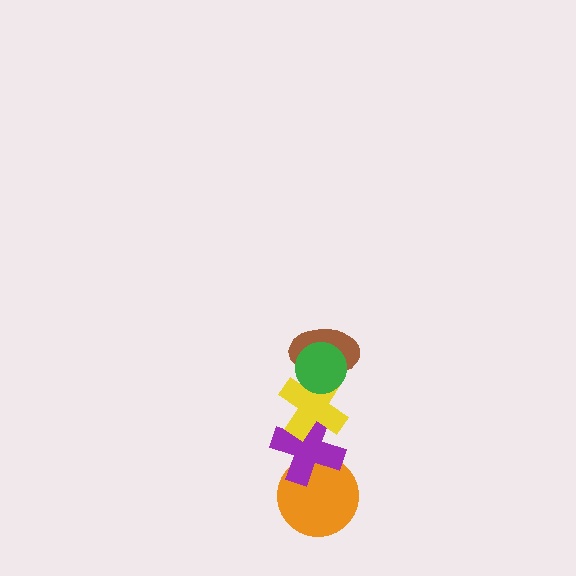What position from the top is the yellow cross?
The yellow cross is 3rd from the top.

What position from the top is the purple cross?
The purple cross is 4th from the top.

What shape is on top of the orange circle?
The purple cross is on top of the orange circle.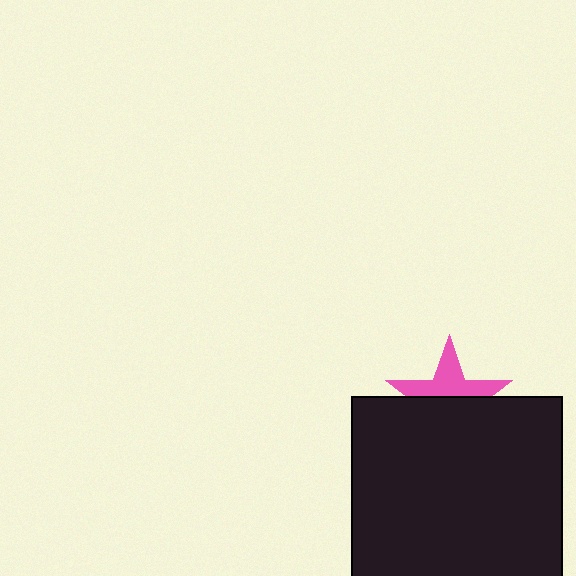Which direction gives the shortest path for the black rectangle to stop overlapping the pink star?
Moving down gives the shortest separation.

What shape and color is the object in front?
The object in front is a black rectangle.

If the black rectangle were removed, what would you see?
You would see the complete pink star.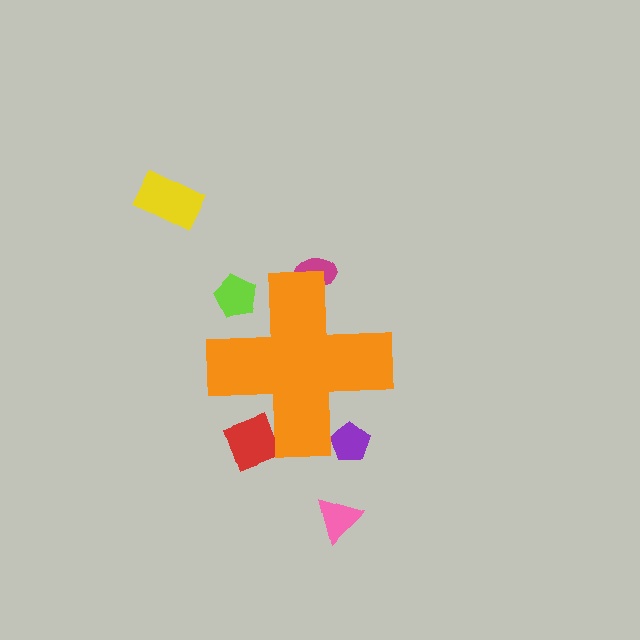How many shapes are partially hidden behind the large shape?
4 shapes are partially hidden.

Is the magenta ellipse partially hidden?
Yes, the magenta ellipse is partially hidden behind the orange cross.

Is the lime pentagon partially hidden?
Yes, the lime pentagon is partially hidden behind the orange cross.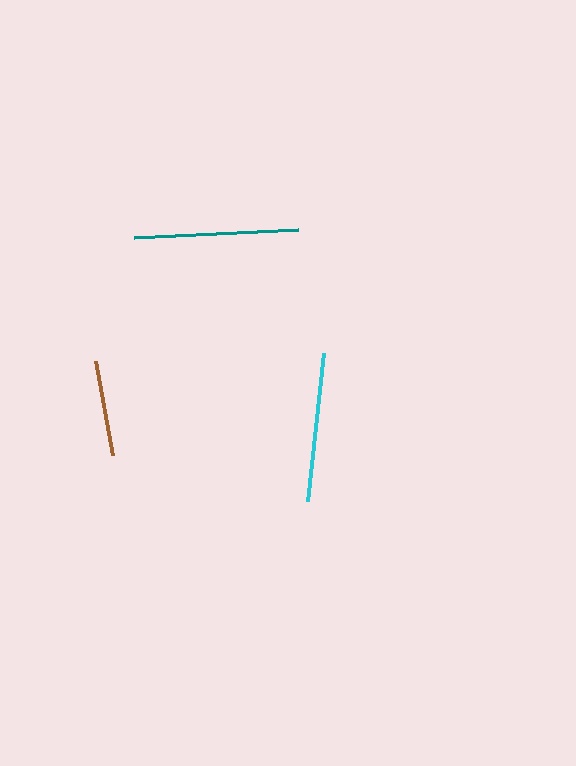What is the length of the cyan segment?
The cyan segment is approximately 148 pixels long.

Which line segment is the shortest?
The brown line is the shortest at approximately 96 pixels.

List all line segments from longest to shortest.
From longest to shortest: teal, cyan, brown.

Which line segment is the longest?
The teal line is the longest at approximately 164 pixels.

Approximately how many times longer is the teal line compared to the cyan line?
The teal line is approximately 1.1 times the length of the cyan line.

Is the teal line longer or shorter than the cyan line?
The teal line is longer than the cyan line.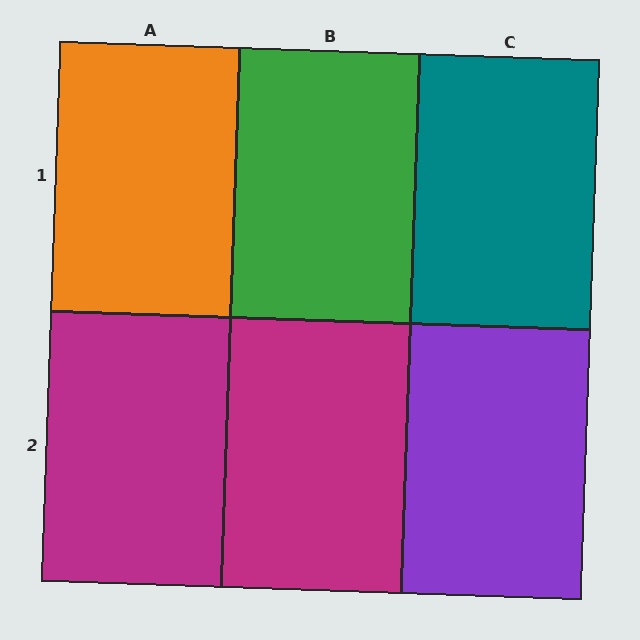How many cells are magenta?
2 cells are magenta.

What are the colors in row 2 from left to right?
Magenta, magenta, purple.